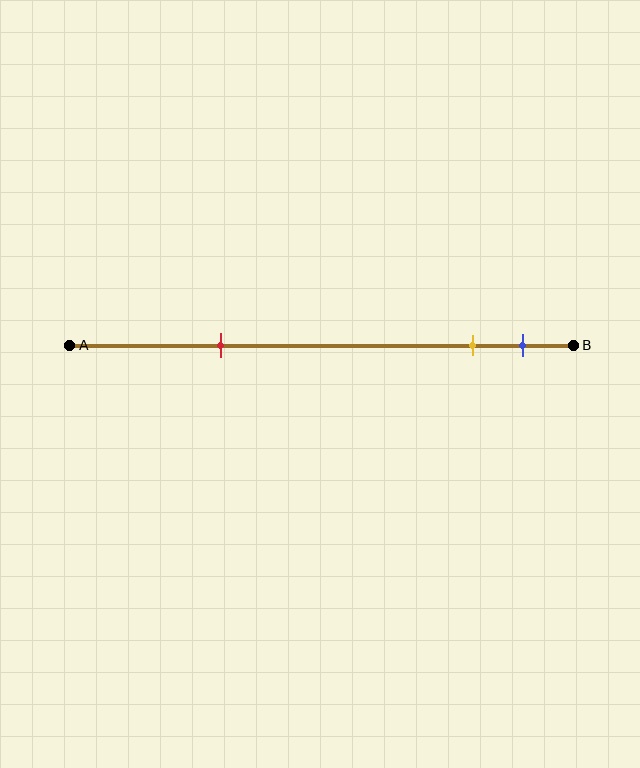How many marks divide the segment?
There are 3 marks dividing the segment.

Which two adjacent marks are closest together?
The yellow and blue marks are the closest adjacent pair.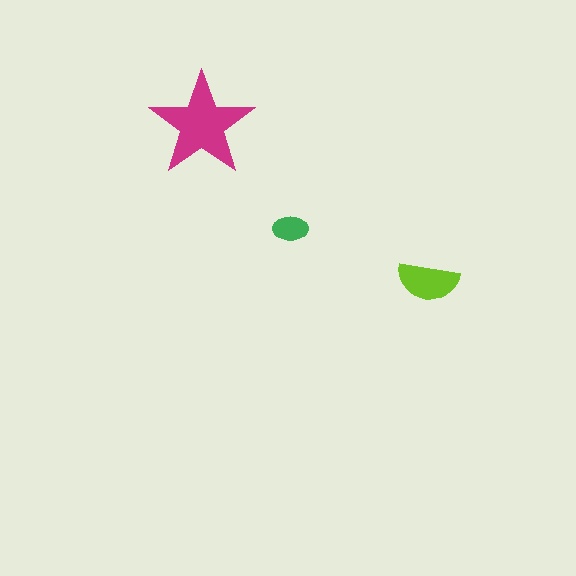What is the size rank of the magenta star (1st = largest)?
1st.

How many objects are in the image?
There are 3 objects in the image.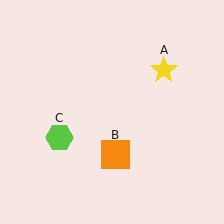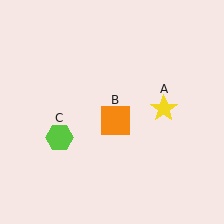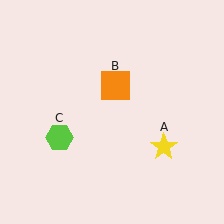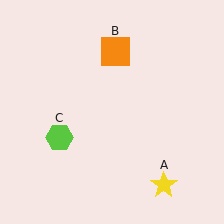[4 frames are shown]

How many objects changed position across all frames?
2 objects changed position: yellow star (object A), orange square (object B).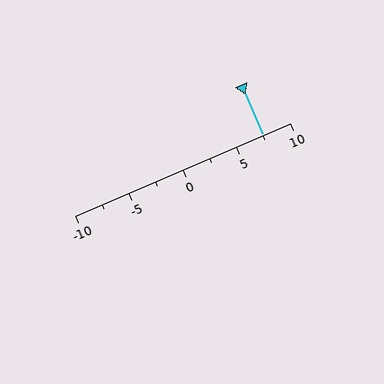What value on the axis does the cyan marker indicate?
The marker indicates approximately 7.5.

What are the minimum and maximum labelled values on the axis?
The axis runs from -10 to 10.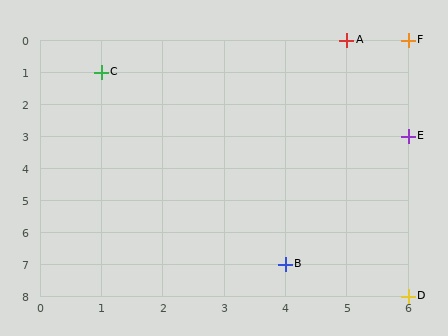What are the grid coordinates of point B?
Point B is at grid coordinates (4, 7).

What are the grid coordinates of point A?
Point A is at grid coordinates (5, 0).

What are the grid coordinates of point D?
Point D is at grid coordinates (6, 8).